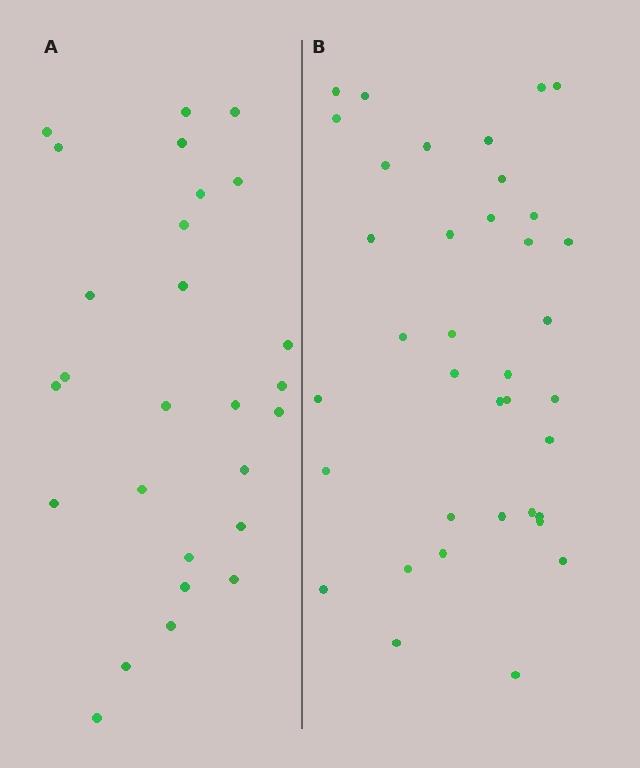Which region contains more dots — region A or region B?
Region B (the right region) has more dots.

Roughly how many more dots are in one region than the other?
Region B has roughly 10 or so more dots than region A.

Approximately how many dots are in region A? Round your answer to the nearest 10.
About 30 dots. (The exact count is 27, which rounds to 30.)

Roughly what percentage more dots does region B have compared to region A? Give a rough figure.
About 35% more.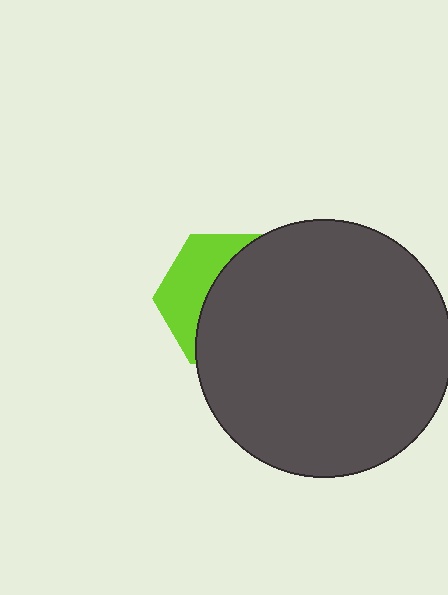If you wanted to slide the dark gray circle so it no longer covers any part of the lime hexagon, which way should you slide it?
Slide it right — that is the most direct way to separate the two shapes.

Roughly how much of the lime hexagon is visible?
A small part of it is visible (roughly 37%).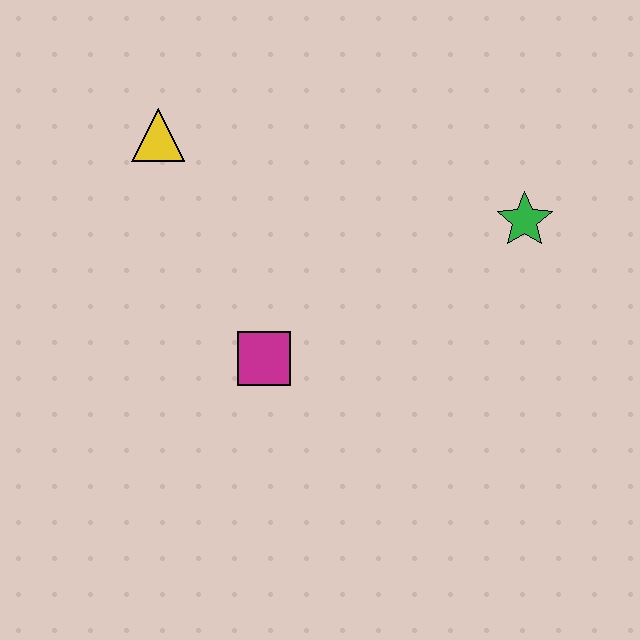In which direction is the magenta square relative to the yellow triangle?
The magenta square is below the yellow triangle.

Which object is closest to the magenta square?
The yellow triangle is closest to the magenta square.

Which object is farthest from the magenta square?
The green star is farthest from the magenta square.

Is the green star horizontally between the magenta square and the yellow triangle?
No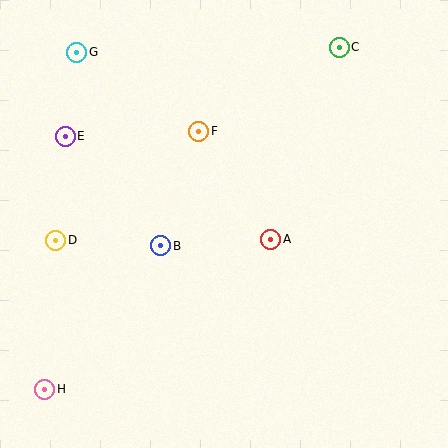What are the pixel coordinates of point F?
Point F is at (199, 131).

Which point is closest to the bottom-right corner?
Point A is closest to the bottom-right corner.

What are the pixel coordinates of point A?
Point A is at (271, 239).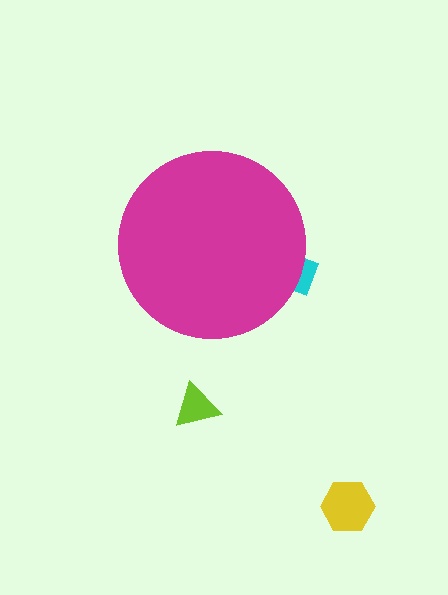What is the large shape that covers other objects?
A magenta circle.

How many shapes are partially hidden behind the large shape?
1 shape is partially hidden.